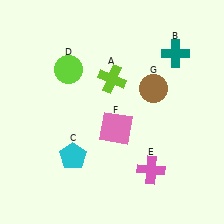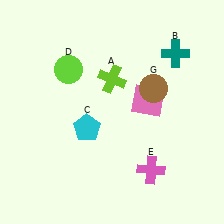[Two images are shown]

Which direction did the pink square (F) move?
The pink square (F) moved right.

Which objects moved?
The objects that moved are: the cyan pentagon (C), the pink square (F).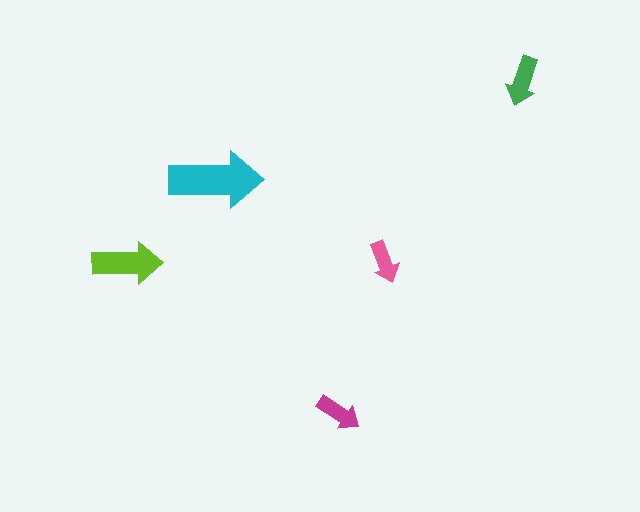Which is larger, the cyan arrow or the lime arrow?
The cyan one.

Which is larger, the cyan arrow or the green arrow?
The cyan one.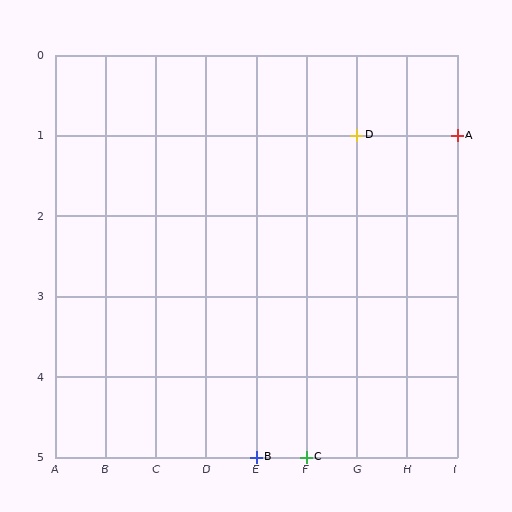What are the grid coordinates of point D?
Point D is at grid coordinates (G, 1).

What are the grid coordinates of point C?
Point C is at grid coordinates (F, 5).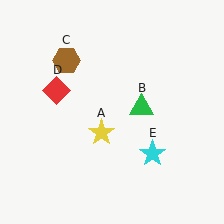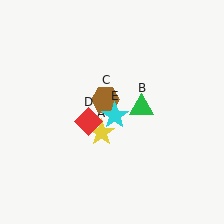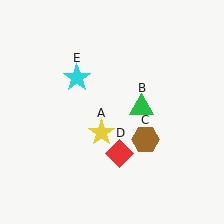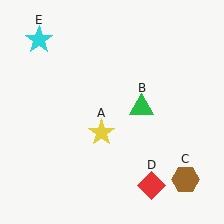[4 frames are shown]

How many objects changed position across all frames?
3 objects changed position: brown hexagon (object C), red diamond (object D), cyan star (object E).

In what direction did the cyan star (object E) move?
The cyan star (object E) moved up and to the left.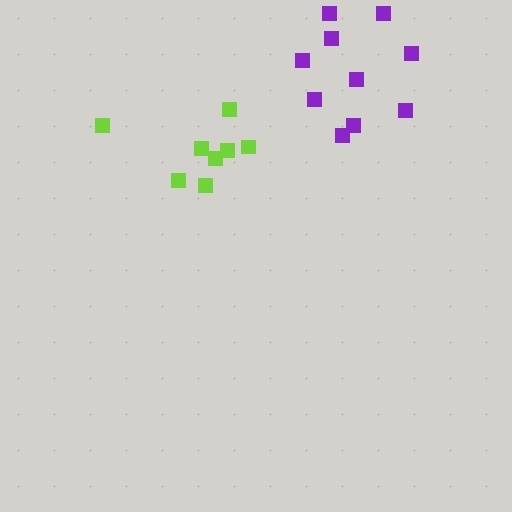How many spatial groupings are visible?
There are 2 spatial groupings.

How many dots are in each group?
Group 1: 10 dots, Group 2: 8 dots (18 total).